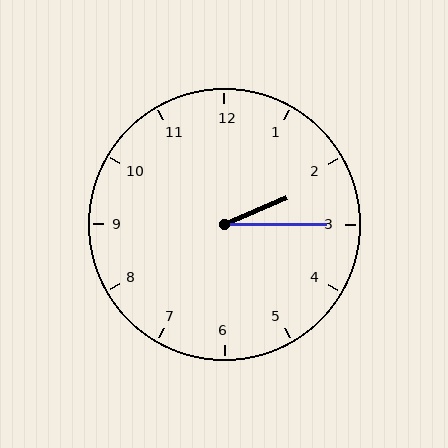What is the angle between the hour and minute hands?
Approximately 22 degrees.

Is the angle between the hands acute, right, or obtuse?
It is acute.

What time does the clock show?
2:15.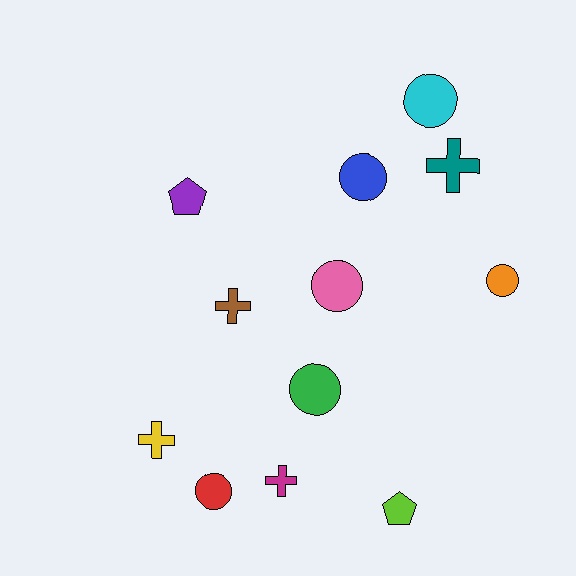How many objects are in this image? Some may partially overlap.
There are 12 objects.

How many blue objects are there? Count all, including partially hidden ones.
There is 1 blue object.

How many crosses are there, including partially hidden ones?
There are 4 crosses.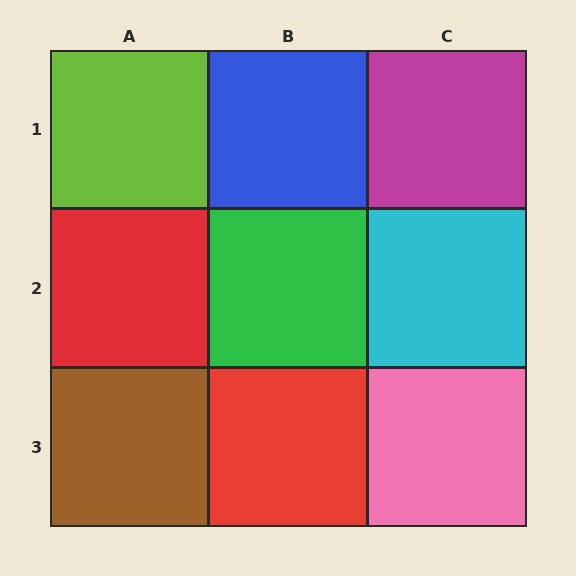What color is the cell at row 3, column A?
Brown.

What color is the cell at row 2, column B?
Green.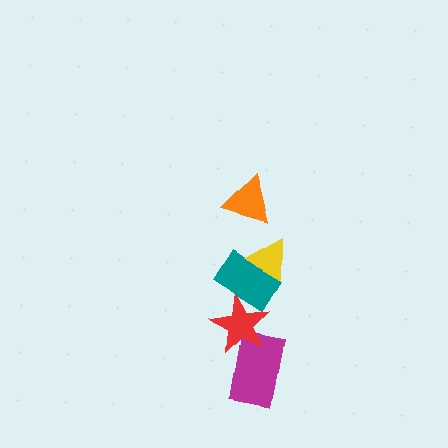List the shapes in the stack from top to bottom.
From top to bottom: the orange triangle, the yellow triangle, the teal rectangle, the red star, the magenta rectangle.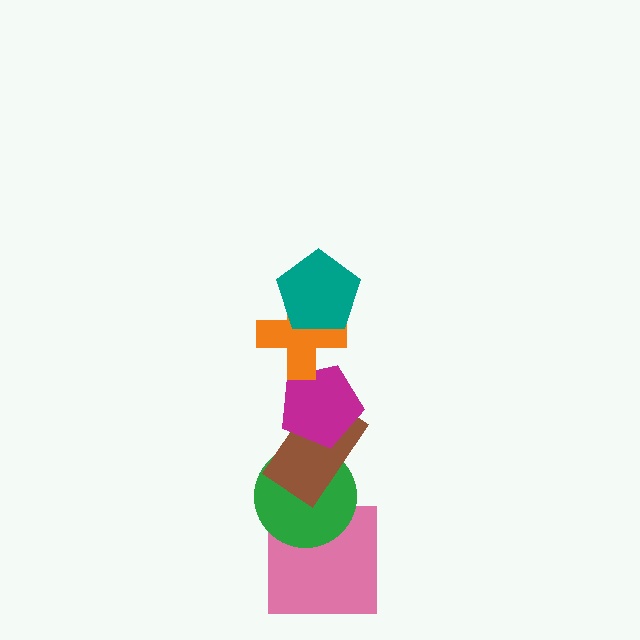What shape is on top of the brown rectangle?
The magenta pentagon is on top of the brown rectangle.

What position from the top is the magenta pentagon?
The magenta pentagon is 3rd from the top.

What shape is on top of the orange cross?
The teal pentagon is on top of the orange cross.